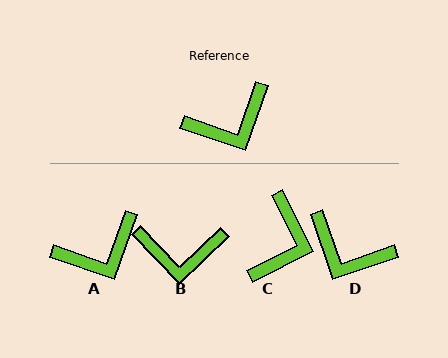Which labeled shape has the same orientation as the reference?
A.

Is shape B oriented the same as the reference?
No, it is off by about 27 degrees.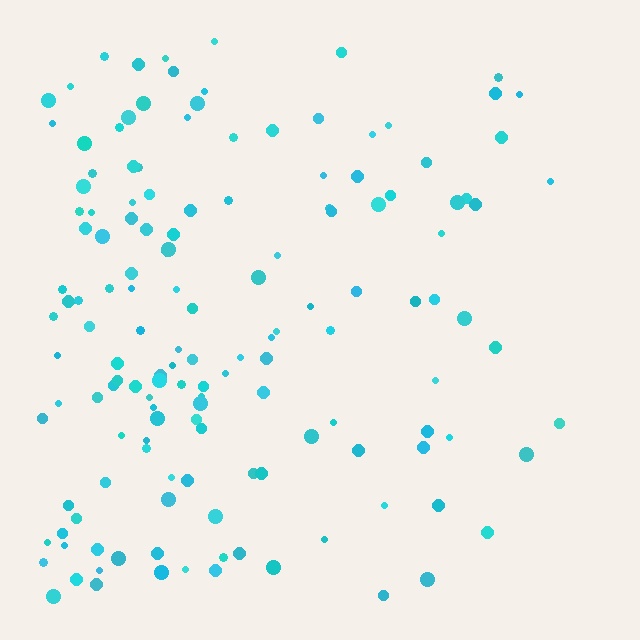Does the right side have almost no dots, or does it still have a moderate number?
Still a moderate number, just noticeably fewer than the left.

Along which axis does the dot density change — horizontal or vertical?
Horizontal.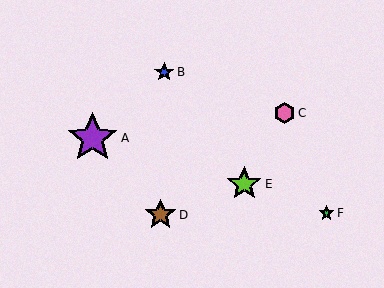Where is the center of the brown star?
The center of the brown star is at (160, 215).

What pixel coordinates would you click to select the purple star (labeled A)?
Click at (92, 138) to select the purple star A.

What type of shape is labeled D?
Shape D is a brown star.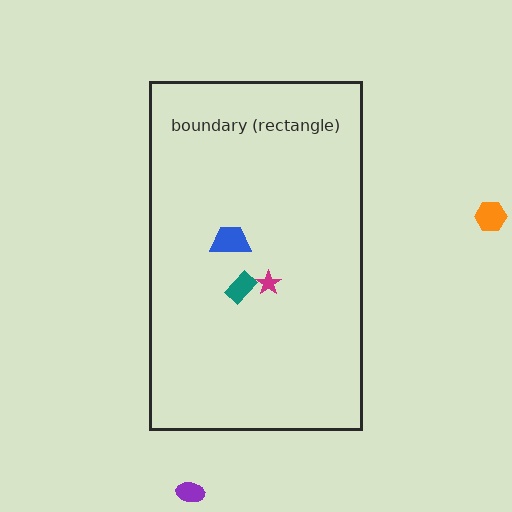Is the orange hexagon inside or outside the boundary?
Outside.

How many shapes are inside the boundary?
3 inside, 2 outside.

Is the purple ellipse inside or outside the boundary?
Outside.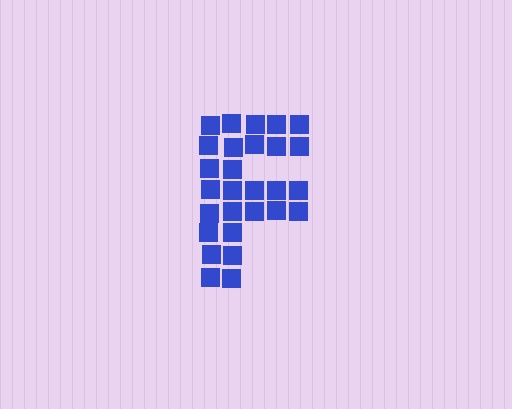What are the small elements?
The small elements are squares.